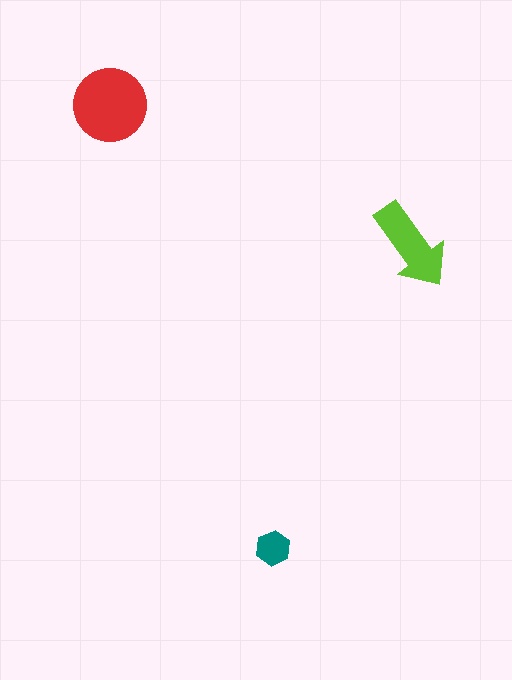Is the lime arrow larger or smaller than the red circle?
Smaller.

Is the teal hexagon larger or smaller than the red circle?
Smaller.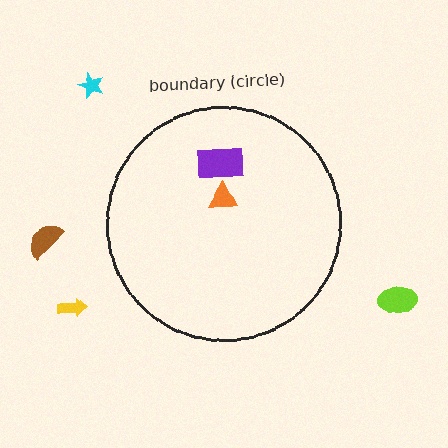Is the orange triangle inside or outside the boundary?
Inside.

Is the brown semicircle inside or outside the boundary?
Outside.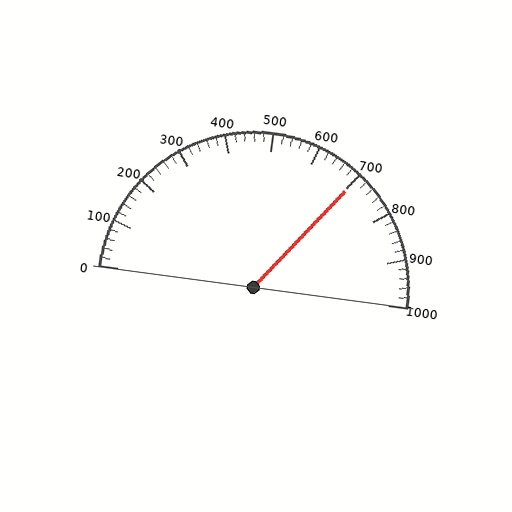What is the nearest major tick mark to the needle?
The nearest major tick mark is 700.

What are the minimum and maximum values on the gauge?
The gauge ranges from 0 to 1000.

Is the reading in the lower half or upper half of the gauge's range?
The reading is in the upper half of the range (0 to 1000).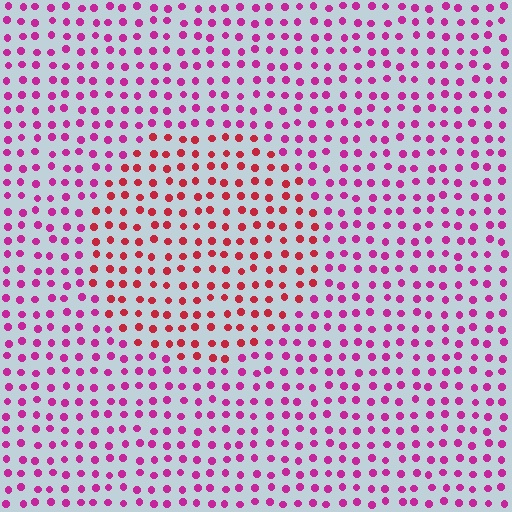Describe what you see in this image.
The image is filled with small magenta elements in a uniform arrangement. A circle-shaped region is visible where the elements are tinted to a slightly different hue, forming a subtle color boundary.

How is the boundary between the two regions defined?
The boundary is defined purely by a slight shift in hue (about 35 degrees). Spacing, size, and orientation are identical on both sides.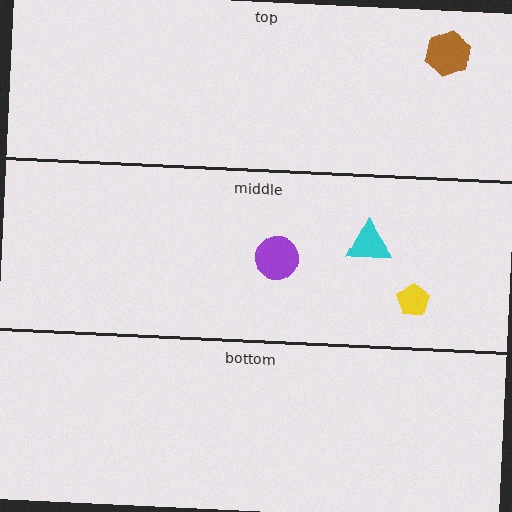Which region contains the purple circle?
The middle region.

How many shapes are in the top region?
1.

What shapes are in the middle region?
The yellow pentagon, the purple circle, the cyan triangle.